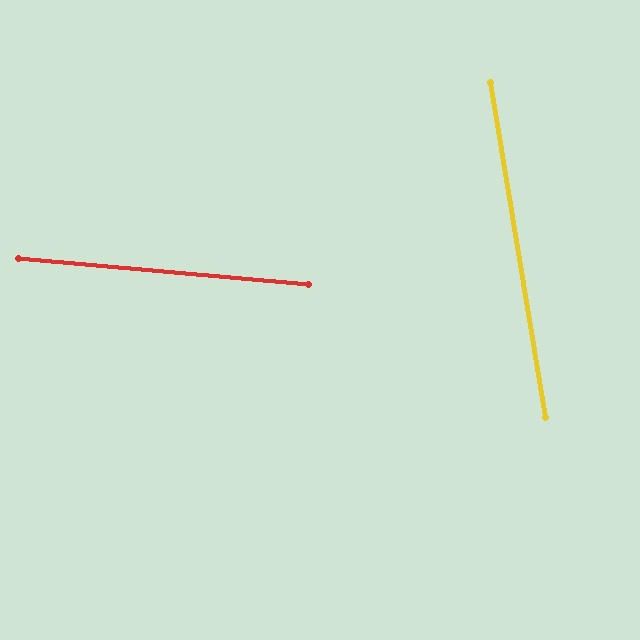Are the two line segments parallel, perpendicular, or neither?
Neither parallel nor perpendicular — they differ by about 76°.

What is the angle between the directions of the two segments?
Approximately 76 degrees.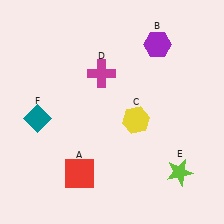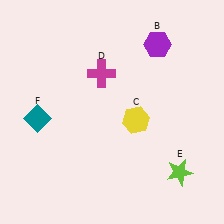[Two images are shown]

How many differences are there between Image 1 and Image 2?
There is 1 difference between the two images.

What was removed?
The red square (A) was removed in Image 2.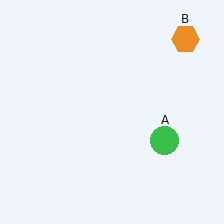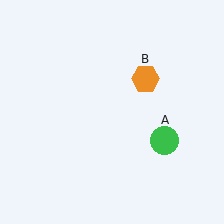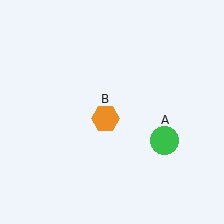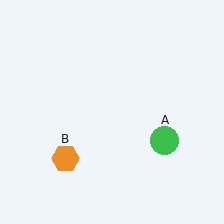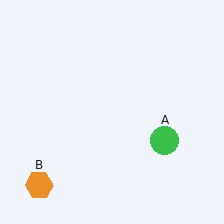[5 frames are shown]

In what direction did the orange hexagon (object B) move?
The orange hexagon (object B) moved down and to the left.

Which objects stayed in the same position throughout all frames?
Green circle (object A) remained stationary.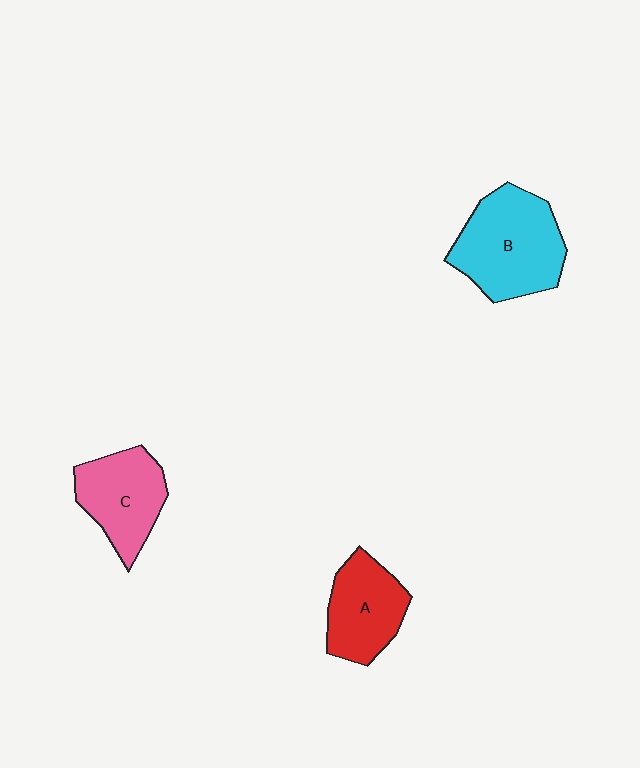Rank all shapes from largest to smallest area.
From largest to smallest: B (cyan), C (pink), A (red).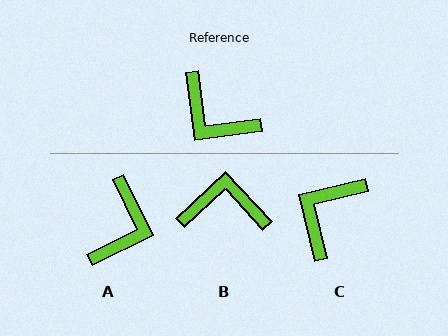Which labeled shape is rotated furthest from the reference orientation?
B, about 144 degrees away.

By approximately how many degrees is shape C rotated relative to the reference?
Approximately 84 degrees clockwise.